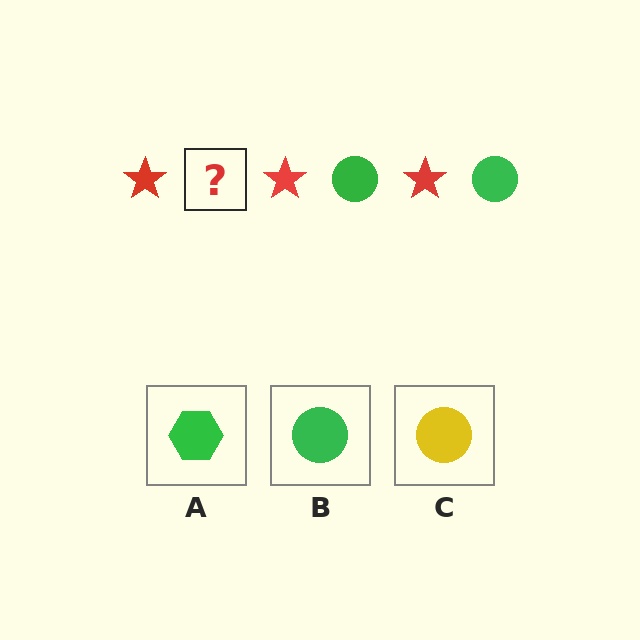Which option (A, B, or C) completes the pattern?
B.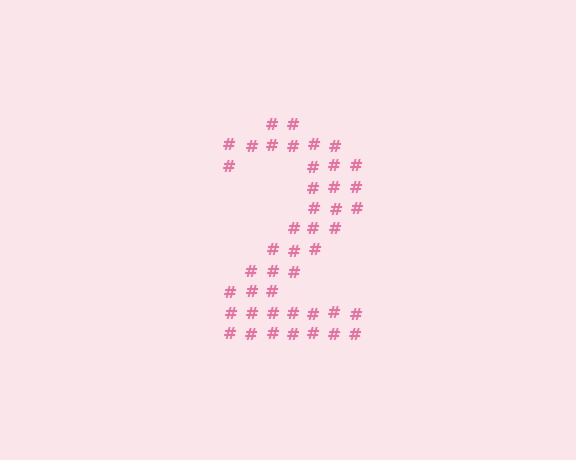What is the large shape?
The large shape is the digit 2.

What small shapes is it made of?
It is made of small hash symbols.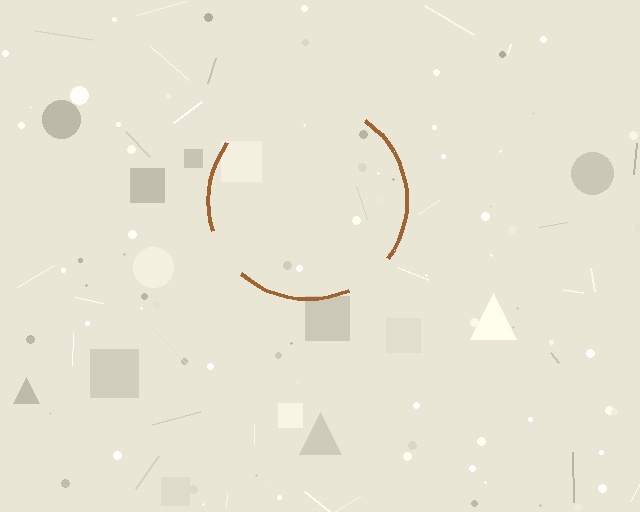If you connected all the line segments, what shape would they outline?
They would outline a circle.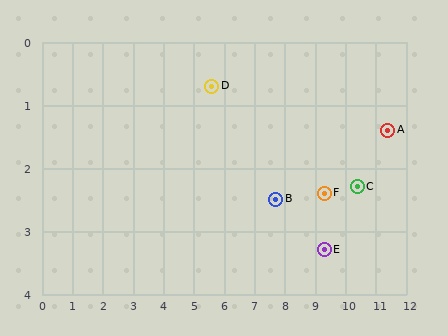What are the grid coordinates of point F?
Point F is at approximately (9.3, 2.4).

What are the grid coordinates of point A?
Point A is at approximately (11.4, 1.4).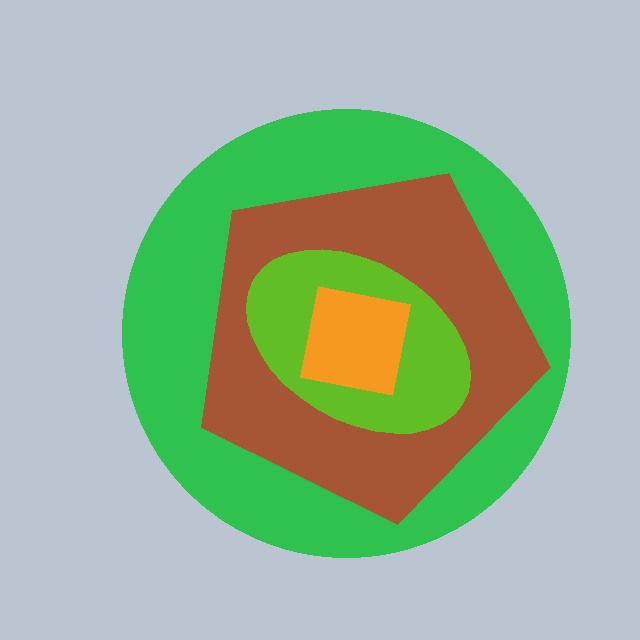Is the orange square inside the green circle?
Yes.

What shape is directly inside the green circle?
The brown pentagon.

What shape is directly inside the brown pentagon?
The lime ellipse.